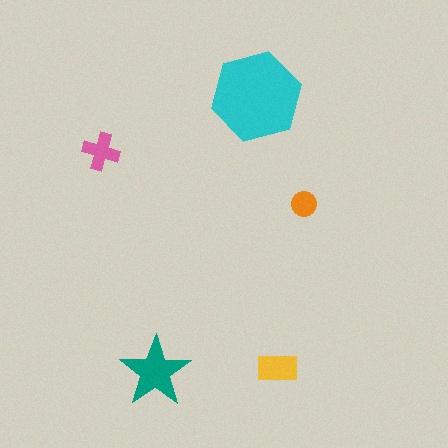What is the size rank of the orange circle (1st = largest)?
5th.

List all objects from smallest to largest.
The orange circle, the pink cross, the yellow rectangle, the teal star, the cyan hexagon.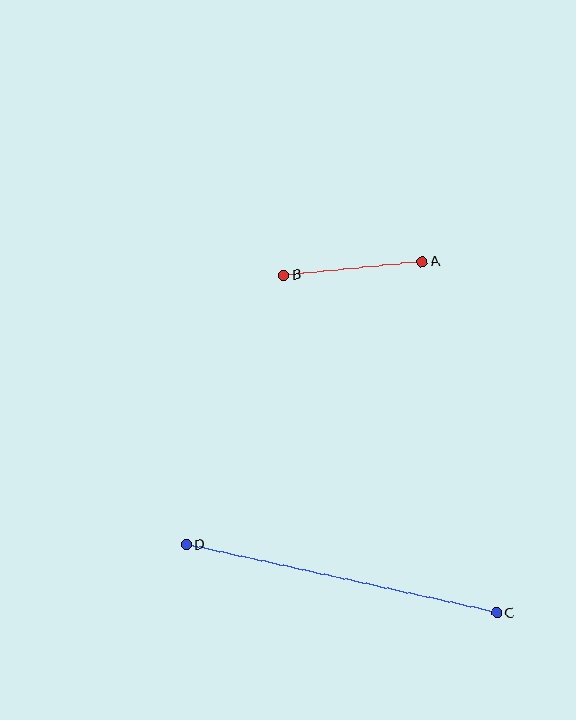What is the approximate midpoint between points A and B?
The midpoint is at approximately (353, 268) pixels.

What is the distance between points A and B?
The distance is approximately 139 pixels.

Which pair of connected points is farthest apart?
Points C and D are farthest apart.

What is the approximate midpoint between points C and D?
The midpoint is at approximately (341, 579) pixels.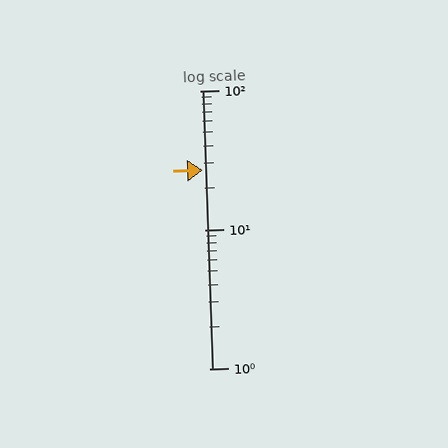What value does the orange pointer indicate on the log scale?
The pointer indicates approximately 27.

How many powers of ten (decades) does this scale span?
The scale spans 2 decades, from 1 to 100.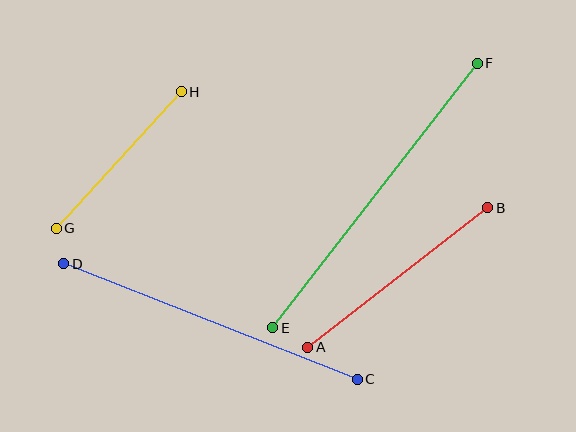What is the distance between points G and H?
The distance is approximately 185 pixels.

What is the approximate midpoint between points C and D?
The midpoint is at approximately (211, 322) pixels.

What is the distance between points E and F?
The distance is approximately 334 pixels.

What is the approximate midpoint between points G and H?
The midpoint is at approximately (119, 160) pixels.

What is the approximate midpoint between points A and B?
The midpoint is at approximately (398, 277) pixels.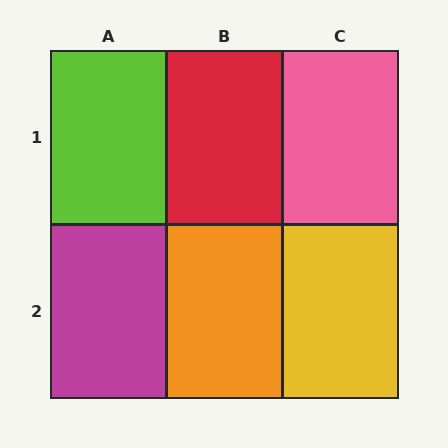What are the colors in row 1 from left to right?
Lime, red, pink.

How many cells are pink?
1 cell is pink.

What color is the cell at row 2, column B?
Orange.